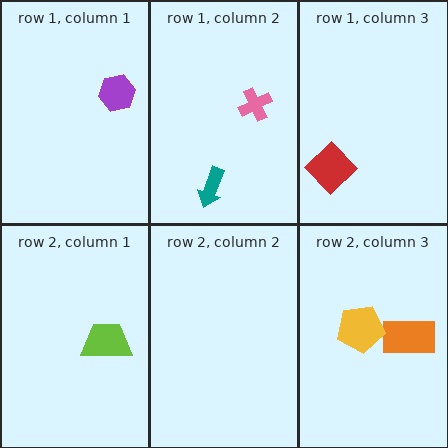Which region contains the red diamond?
The row 1, column 3 region.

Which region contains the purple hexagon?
The row 1, column 1 region.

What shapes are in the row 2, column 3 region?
The orange rectangle, the yellow pentagon.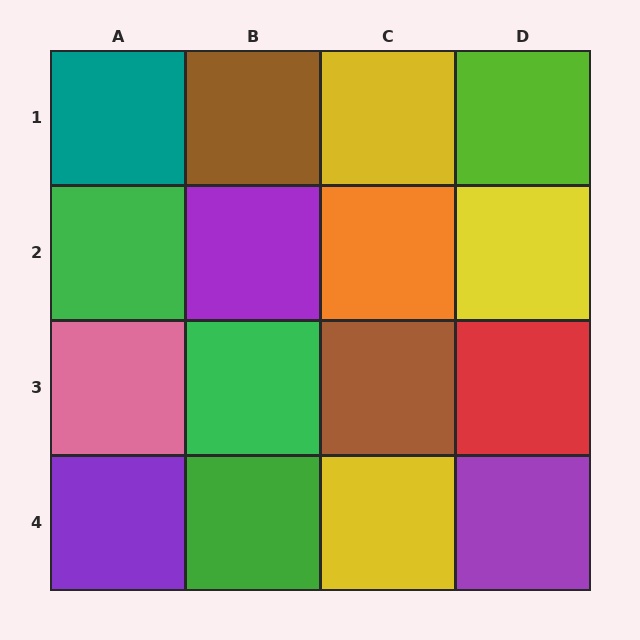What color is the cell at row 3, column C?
Brown.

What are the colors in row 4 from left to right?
Purple, green, yellow, purple.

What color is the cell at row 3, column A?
Pink.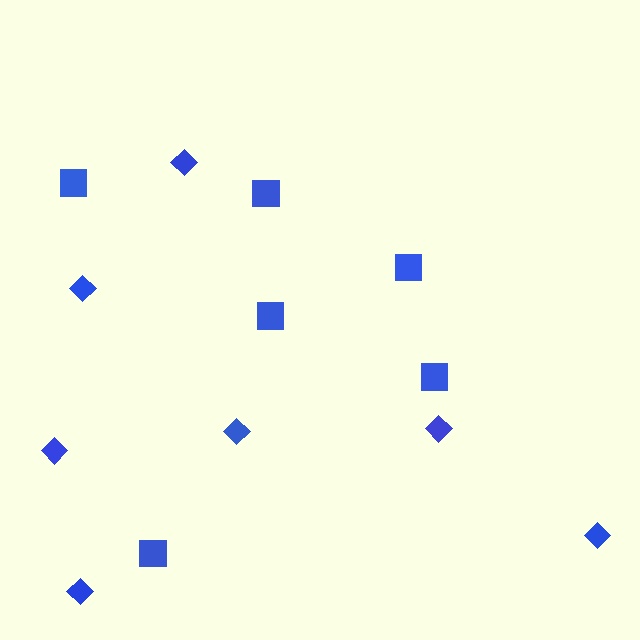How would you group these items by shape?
There are 2 groups: one group of squares (6) and one group of diamonds (7).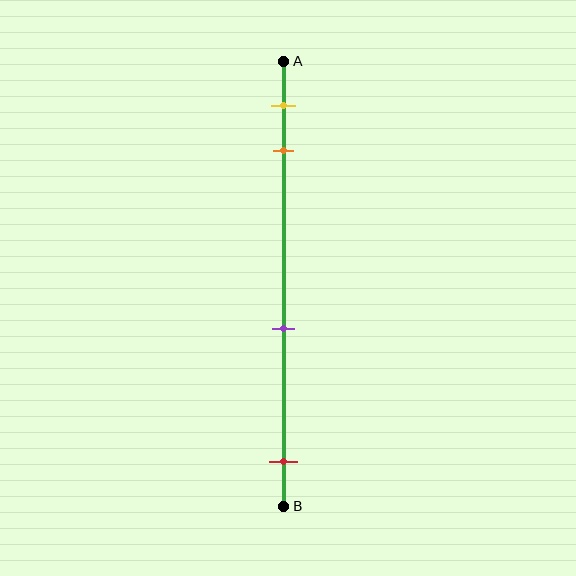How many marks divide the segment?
There are 4 marks dividing the segment.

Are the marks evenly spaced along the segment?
No, the marks are not evenly spaced.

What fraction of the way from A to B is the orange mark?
The orange mark is approximately 20% (0.2) of the way from A to B.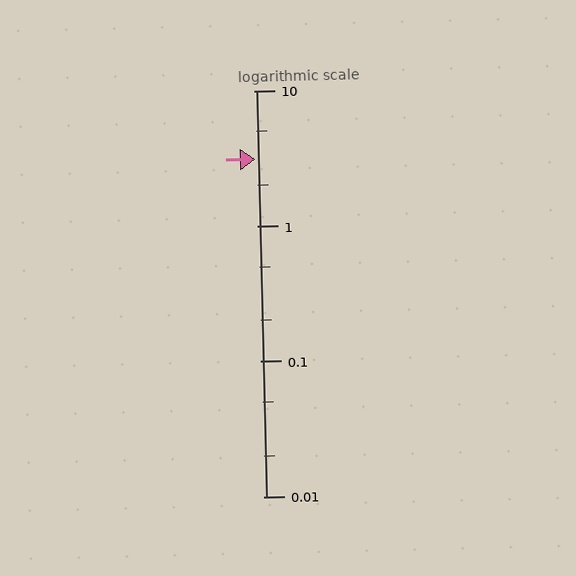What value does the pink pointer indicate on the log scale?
The pointer indicates approximately 3.1.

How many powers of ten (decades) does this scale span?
The scale spans 3 decades, from 0.01 to 10.